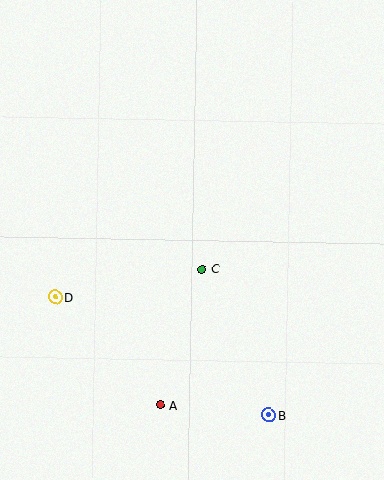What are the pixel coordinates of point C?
Point C is at (202, 270).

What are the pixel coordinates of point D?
Point D is at (55, 297).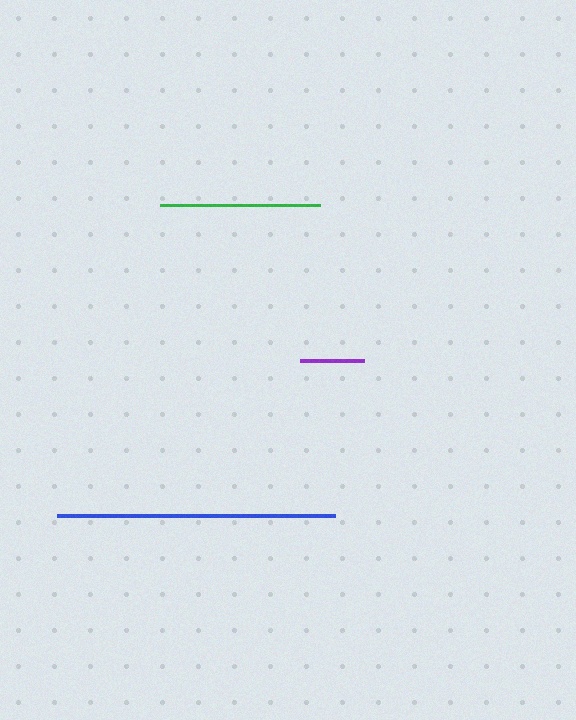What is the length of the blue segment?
The blue segment is approximately 278 pixels long.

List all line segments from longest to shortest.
From longest to shortest: blue, green, purple.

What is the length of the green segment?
The green segment is approximately 160 pixels long.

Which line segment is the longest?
The blue line is the longest at approximately 278 pixels.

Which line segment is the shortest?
The purple line is the shortest at approximately 64 pixels.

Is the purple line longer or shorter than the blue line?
The blue line is longer than the purple line.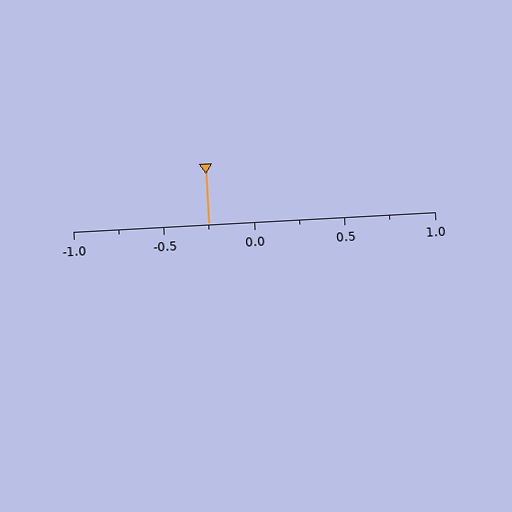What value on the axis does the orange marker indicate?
The marker indicates approximately -0.25.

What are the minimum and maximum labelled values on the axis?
The axis runs from -1.0 to 1.0.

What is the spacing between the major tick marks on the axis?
The major ticks are spaced 0.5 apart.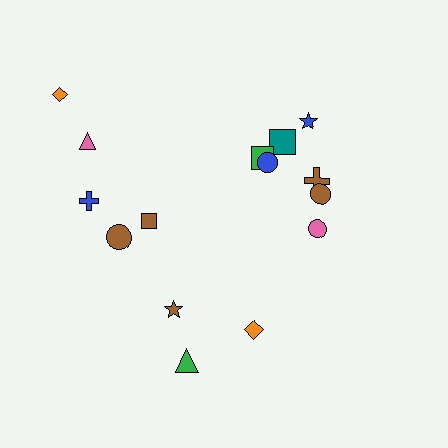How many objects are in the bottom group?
There are 3 objects.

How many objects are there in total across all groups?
There are 15 objects.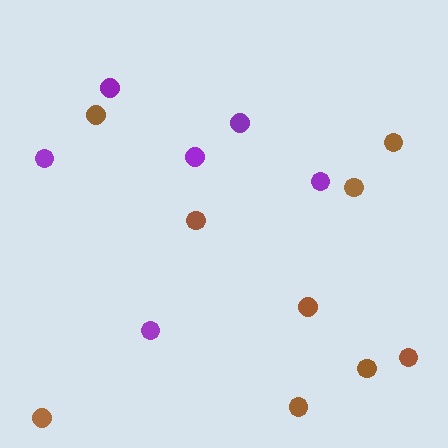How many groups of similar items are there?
There are 2 groups: one group of brown circles (9) and one group of purple circles (6).